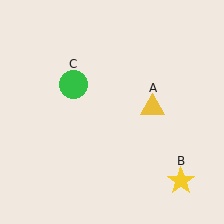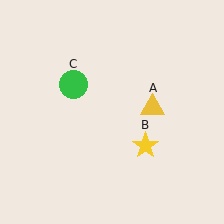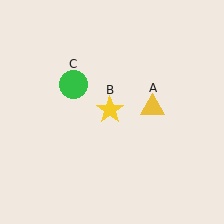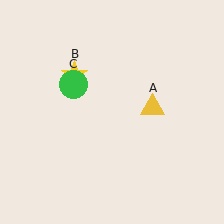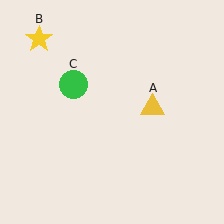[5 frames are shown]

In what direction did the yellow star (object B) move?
The yellow star (object B) moved up and to the left.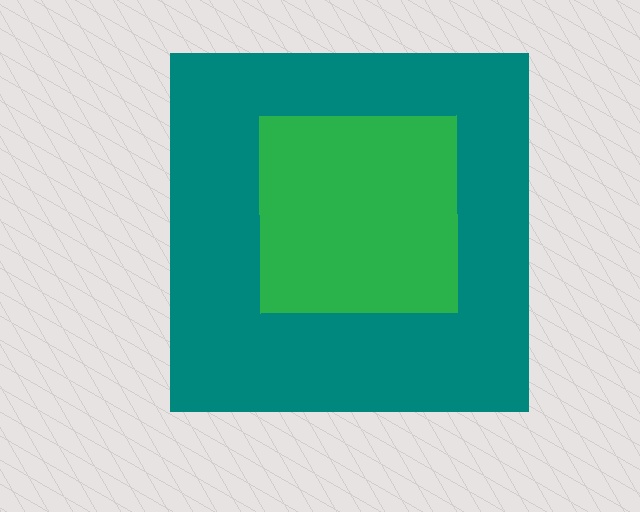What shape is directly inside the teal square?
The green square.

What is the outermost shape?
The teal square.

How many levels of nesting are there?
2.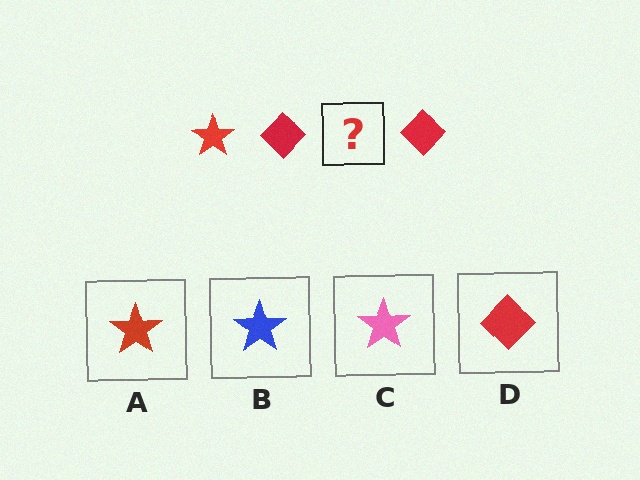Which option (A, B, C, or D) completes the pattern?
A.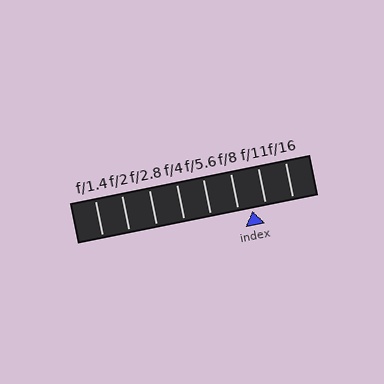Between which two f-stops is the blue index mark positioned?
The index mark is between f/8 and f/11.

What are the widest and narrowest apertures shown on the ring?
The widest aperture shown is f/1.4 and the narrowest is f/16.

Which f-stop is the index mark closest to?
The index mark is closest to f/11.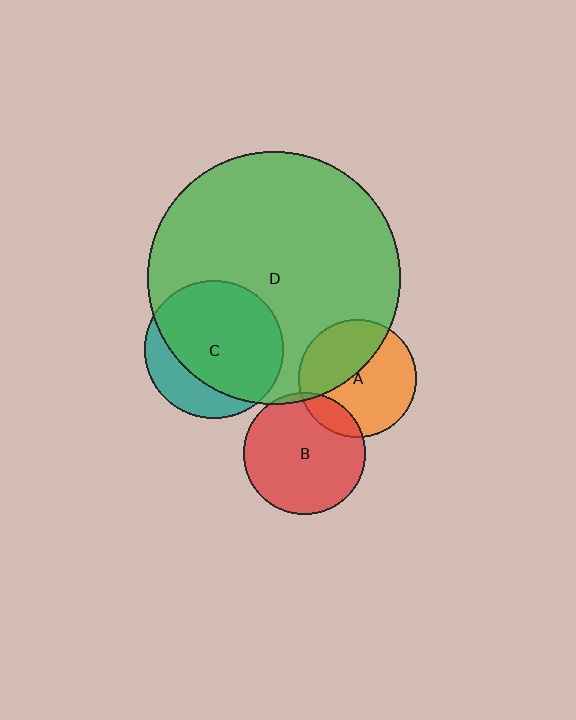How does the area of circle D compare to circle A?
Approximately 4.6 times.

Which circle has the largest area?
Circle D (green).